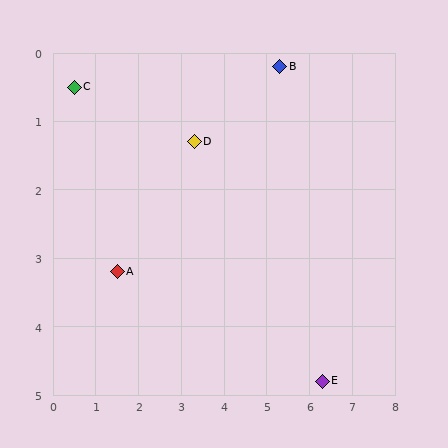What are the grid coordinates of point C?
Point C is at approximately (0.5, 0.5).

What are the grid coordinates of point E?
Point E is at approximately (6.3, 4.8).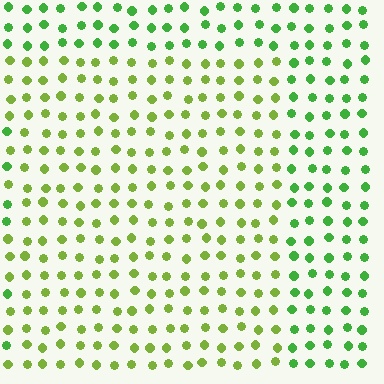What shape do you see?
I see a rectangle.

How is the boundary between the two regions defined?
The boundary is defined purely by a slight shift in hue (about 32 degrees). Spacing, size, and orientation are identical on both sides.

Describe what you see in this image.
The image is filled with small green elements in a uniform arrangement. A rectangle-shaped region is visible where the elements are tinted to a slightly different hue, forming a subtle color boundary.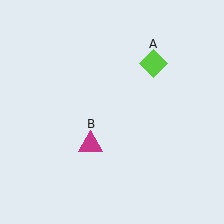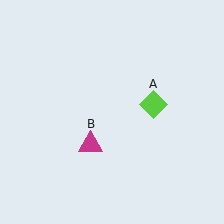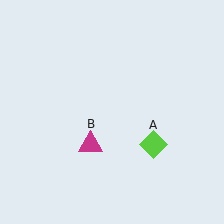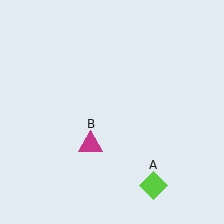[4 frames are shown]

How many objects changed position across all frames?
1 object changed position: lime diamond (object A).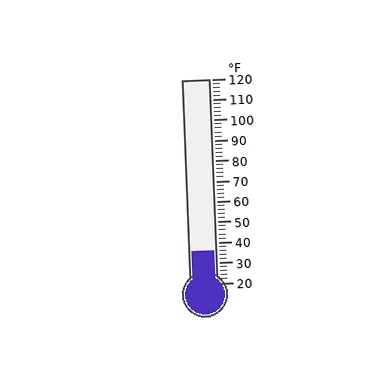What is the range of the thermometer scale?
The thermometer scale ranges from 20°F to 120°F.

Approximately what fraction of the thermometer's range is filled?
The thermometer is filled to approximately 15% of its range.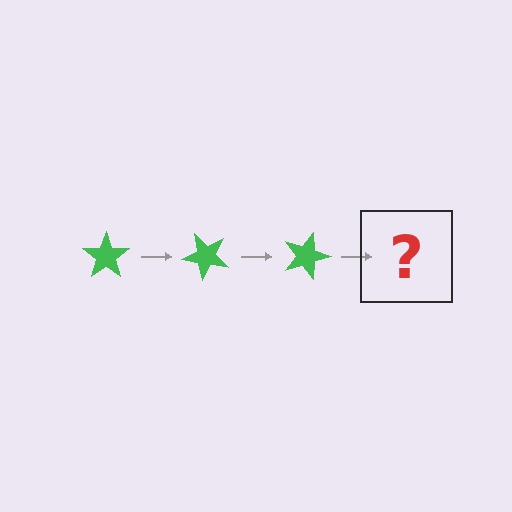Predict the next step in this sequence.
The next step is a green star rotated 135 degrees.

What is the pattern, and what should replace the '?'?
The pattern is that the star rotates 45 degrees each step. The '?' should be a green star rotated 135 degrees.